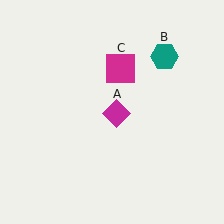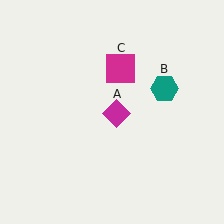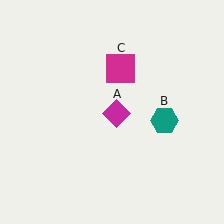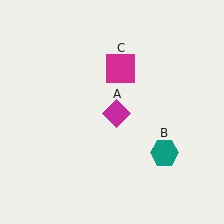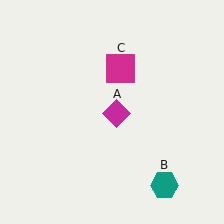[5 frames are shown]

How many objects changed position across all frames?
1 object changed position: teal hexagon (object B).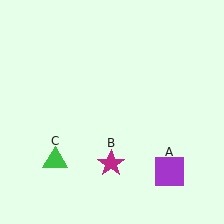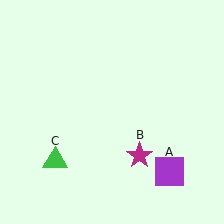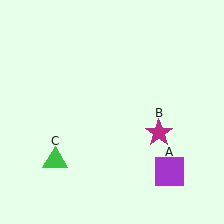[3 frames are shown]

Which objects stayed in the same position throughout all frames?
Purple square (object A) and green triangle (object C) remained stationary.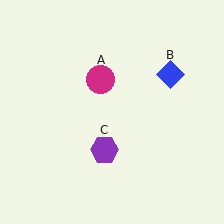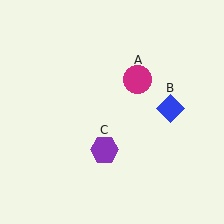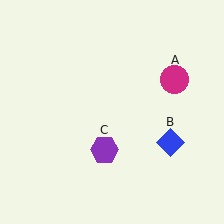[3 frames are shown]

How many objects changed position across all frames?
2 objects changed position: magenta circle (object A), blue diamond (object B).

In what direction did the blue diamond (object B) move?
The blue diamond (object B) moved down.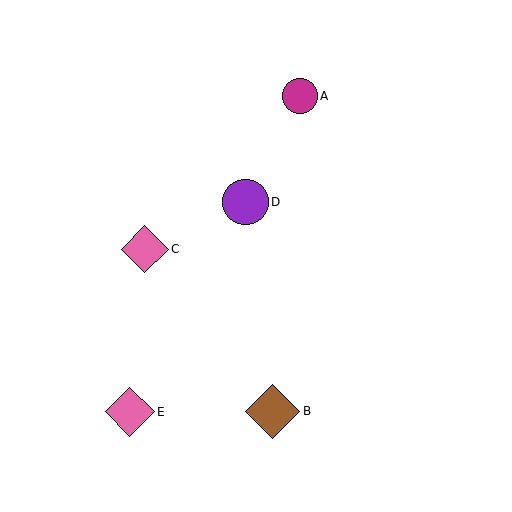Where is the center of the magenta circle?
The center of the magenta circle is at (300, 96).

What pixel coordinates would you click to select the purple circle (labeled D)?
Click at (245, 202) to select the purple circle D.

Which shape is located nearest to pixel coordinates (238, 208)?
The purple circle (labeled D) at (245, 202) is nearest to that location.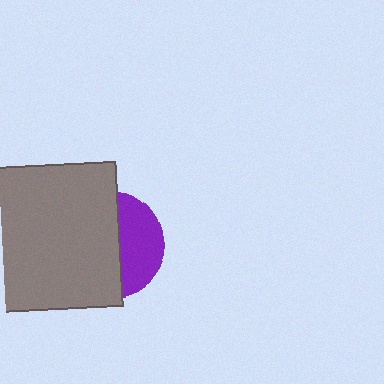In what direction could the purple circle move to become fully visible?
The purple circle could move right. That would shift it out from behind the gray square entirely.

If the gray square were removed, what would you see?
You would see the complete purple circle.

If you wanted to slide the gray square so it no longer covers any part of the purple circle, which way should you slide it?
Slide it left — that is the most direct way to separate the two shapes.